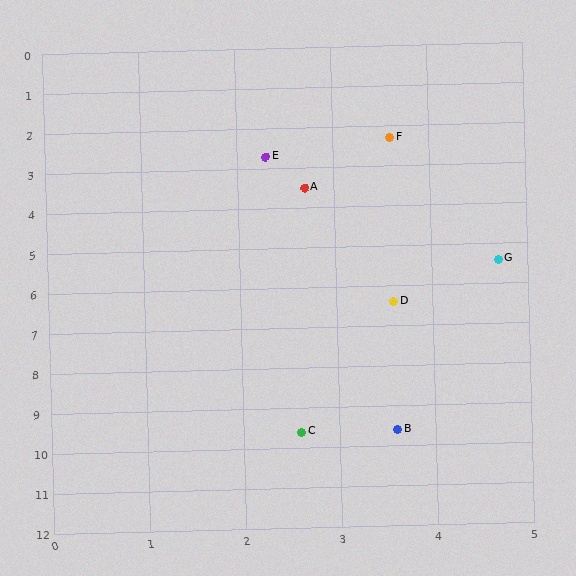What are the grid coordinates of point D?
Point D is at approximately (3.6, 6.4).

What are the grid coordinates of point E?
Point E is at approximately (2.3, 2.7).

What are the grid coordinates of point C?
Point C is at approximately (2.6, 9.6).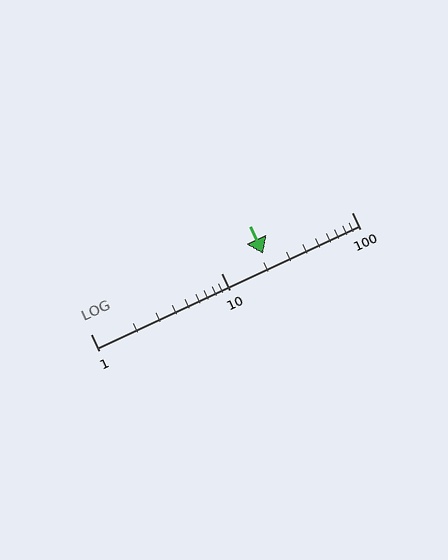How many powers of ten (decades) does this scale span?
The scale spans 2 decades, from 1 to 100.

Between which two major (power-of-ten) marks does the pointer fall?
The pointer is between 10 and 100.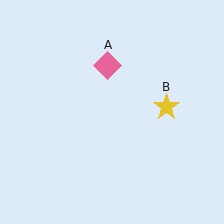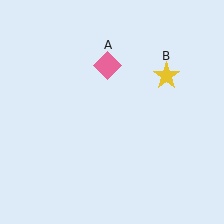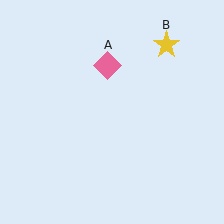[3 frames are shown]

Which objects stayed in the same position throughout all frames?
Pink diamond (object A) remained stationary.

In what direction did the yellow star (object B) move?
The yellow star (object B) moved up.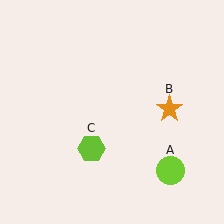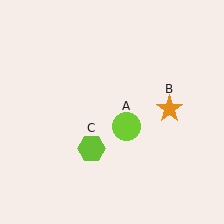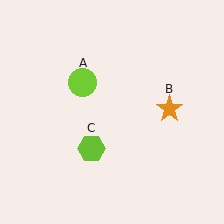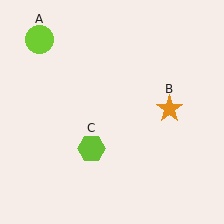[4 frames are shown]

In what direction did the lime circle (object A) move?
The lime circle (object A) moved up and to the left.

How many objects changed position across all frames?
1 object changed position: lime circle (object A).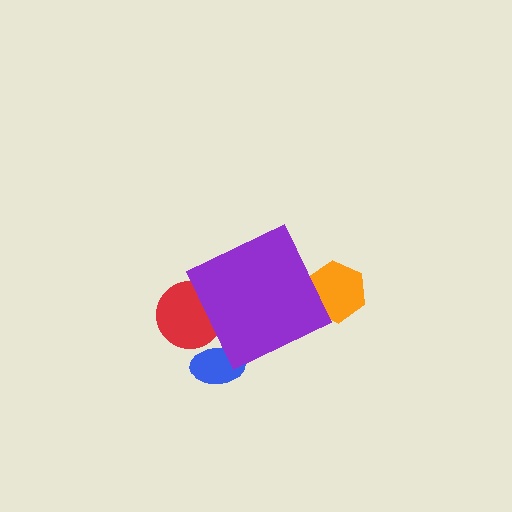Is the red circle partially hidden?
Yes, the red circle is partially hidden behind the purple diamond.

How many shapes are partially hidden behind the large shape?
3 shapes are partially hidden.